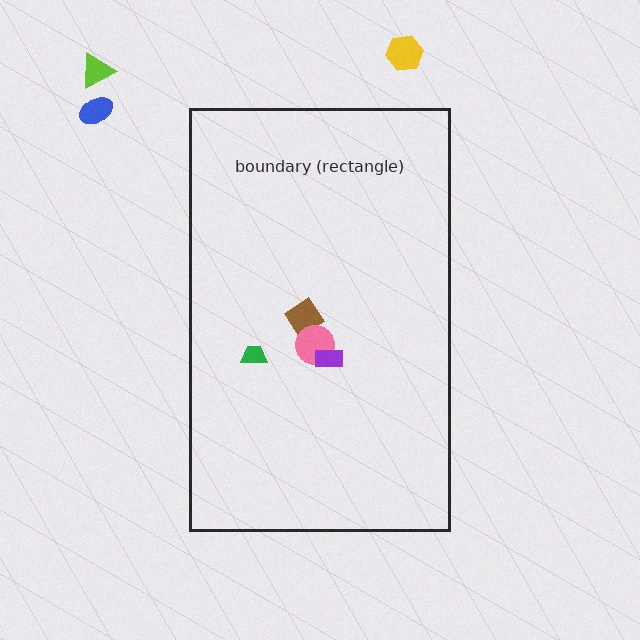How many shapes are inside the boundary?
4 inside, 3 outside.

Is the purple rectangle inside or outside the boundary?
Inside.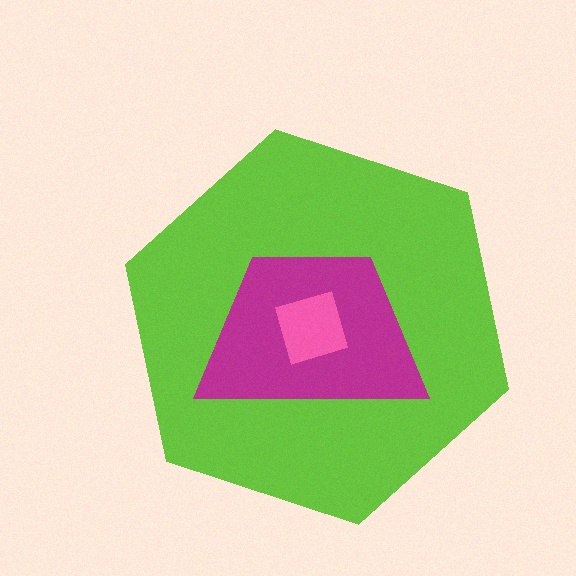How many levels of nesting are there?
3.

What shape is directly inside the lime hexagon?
The magenta trapezoid.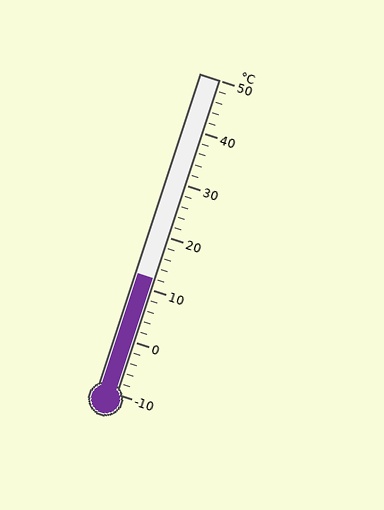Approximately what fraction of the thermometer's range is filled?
The thermometer is filled to approximately 35% of its range.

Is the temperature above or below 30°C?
The temperature is below 30°C.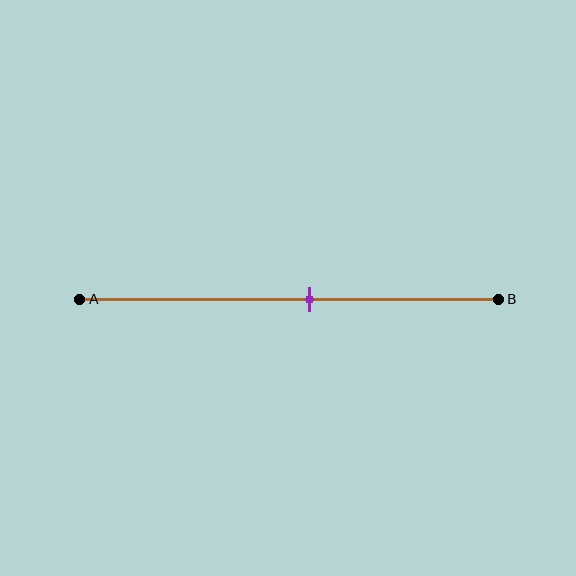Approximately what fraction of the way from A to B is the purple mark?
The purple mark is approximately 55% of the way from A to B.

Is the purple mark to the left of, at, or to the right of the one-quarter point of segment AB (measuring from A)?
The purple mark is to the right of the one-quarter point of segment AB.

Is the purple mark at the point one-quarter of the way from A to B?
No, the mark is at about 55% from A, not at the 25% one-quarter point.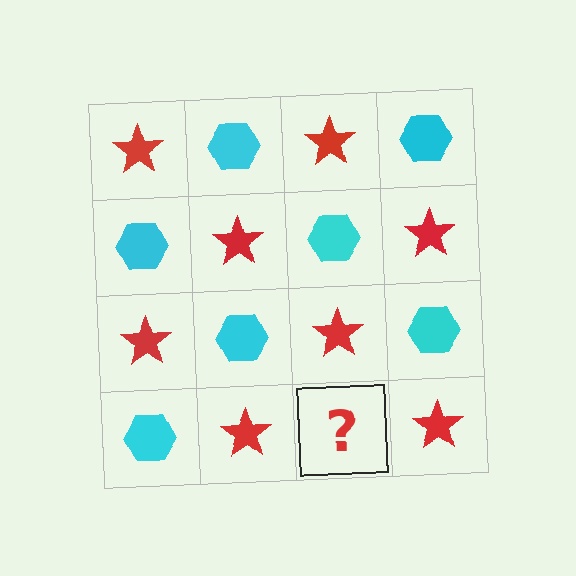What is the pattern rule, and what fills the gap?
The rule is that it alternates red star and cyan hexagon in a checkerboard pattern. The gap should be filled with a cyan hexagon.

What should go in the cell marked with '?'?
The missing cell should contain a cyan hexagon.